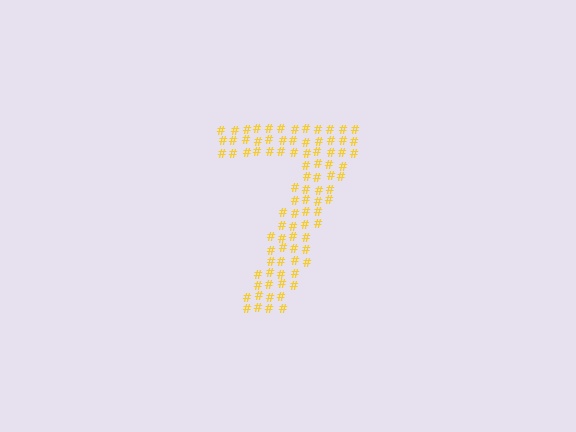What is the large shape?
The large shape is the digit 7.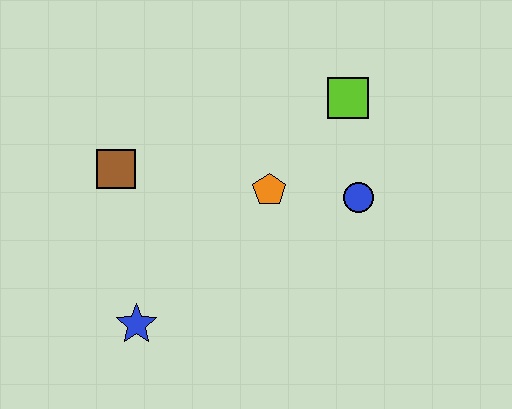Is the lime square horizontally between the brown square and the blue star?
No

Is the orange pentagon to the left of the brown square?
No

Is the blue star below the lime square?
Yes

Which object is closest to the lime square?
The blue circle is closest to the lime square.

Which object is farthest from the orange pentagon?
The blue star is farthest from the orange pentagon.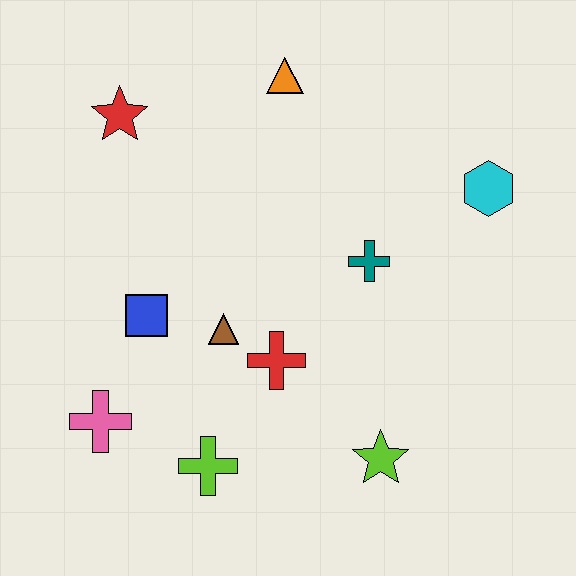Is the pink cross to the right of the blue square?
No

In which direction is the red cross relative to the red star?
The red cross is below the red star.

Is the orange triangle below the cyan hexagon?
No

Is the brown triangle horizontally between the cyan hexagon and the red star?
Yes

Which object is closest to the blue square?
The brown triangle is closest to the blue square.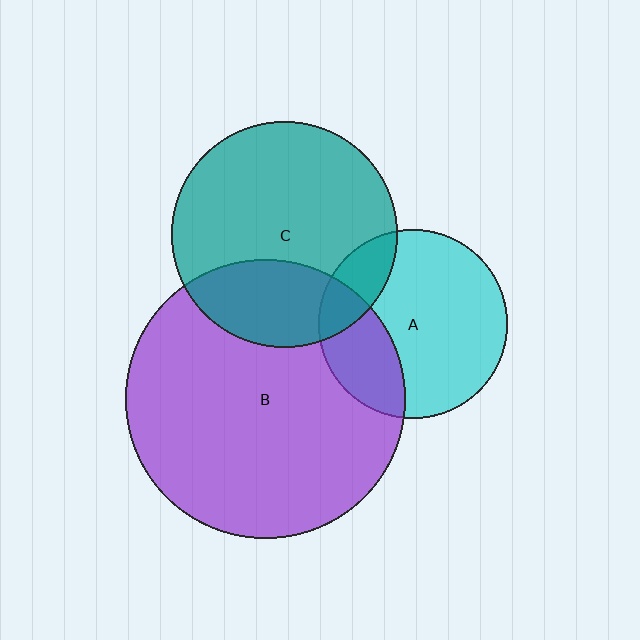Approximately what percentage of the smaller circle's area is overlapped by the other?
Approximately 30%.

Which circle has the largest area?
Circle B (purple).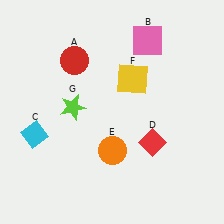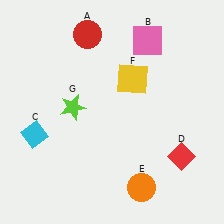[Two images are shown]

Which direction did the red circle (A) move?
The red circle (A) moved up.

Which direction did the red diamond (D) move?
The red diamond (D) moved right.